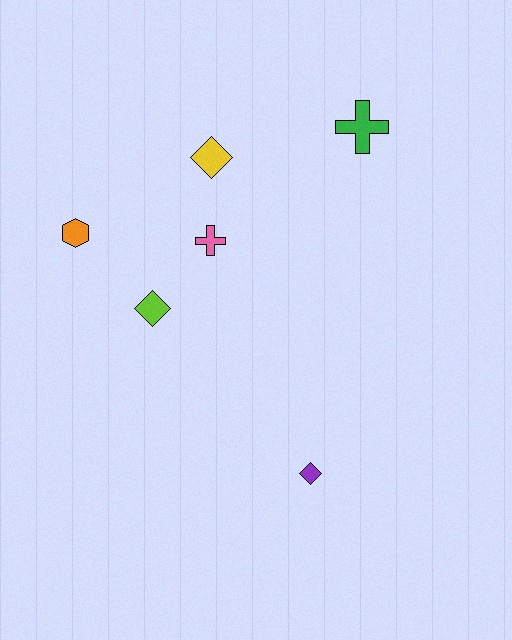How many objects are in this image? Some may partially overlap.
There are 6 objects.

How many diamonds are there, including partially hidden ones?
There are 3 diamonds.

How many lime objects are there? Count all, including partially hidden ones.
There is 1 lime object.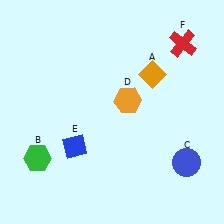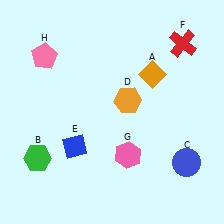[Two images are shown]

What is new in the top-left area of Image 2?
A pink pentagon (H) was added in the top-left area of Image 2.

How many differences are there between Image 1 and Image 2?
There are 2 differences between the two images.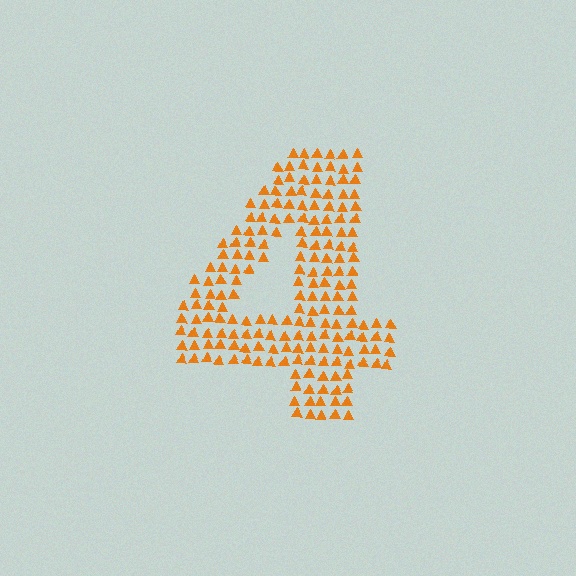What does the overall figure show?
The overall figure shows the digit 4.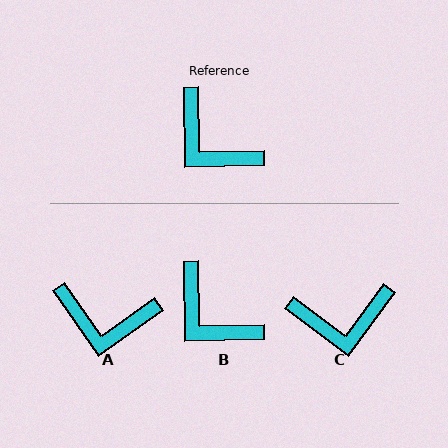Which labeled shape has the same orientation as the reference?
B.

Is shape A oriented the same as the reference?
No, it is off by about 34 degrees.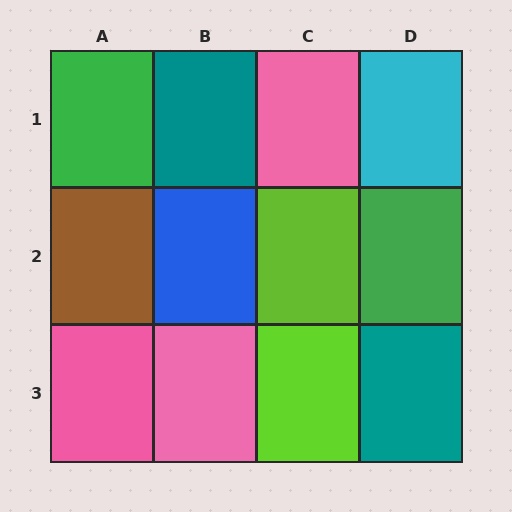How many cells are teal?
2 cells are teal.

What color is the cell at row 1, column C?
Pink.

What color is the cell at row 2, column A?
Brown.